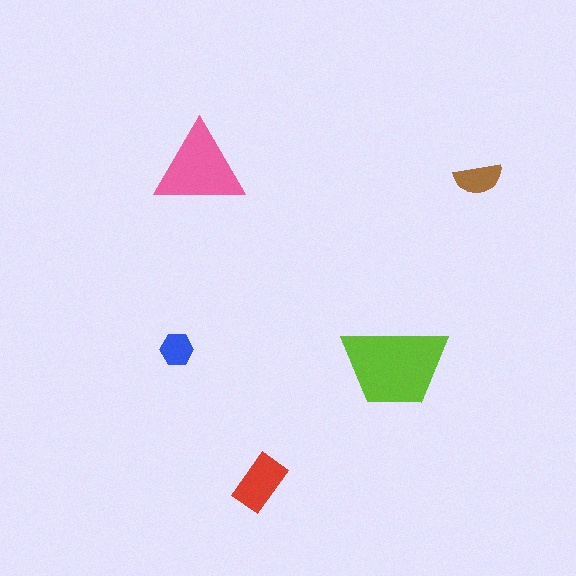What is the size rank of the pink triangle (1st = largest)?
2nd.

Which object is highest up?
The pink triangle is topmost.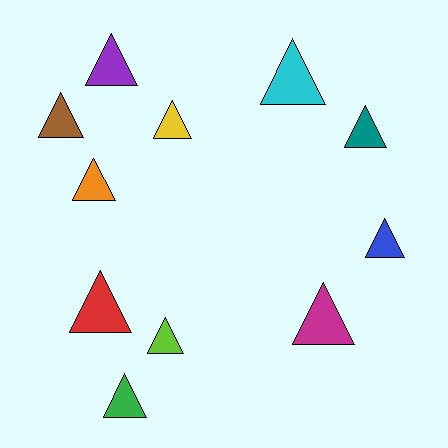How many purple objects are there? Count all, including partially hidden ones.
There is 1 purple object.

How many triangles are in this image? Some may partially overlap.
There are 11 triangles.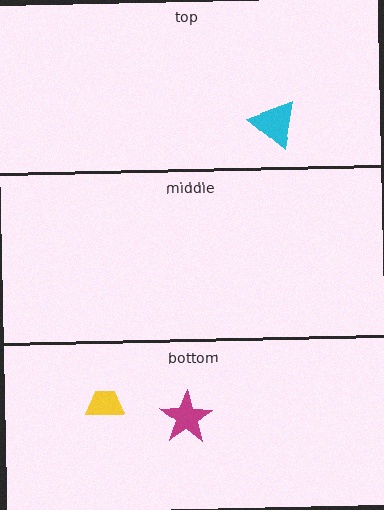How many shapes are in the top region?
1.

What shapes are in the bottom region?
The yellow trapezoid, the magenta star.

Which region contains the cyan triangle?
The top region.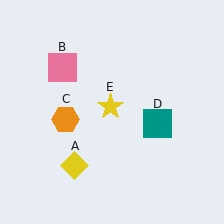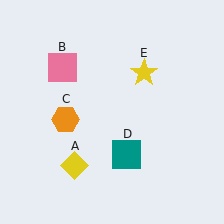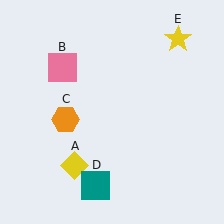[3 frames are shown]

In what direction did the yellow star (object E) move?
The yellow star (object E) moved up and to the right.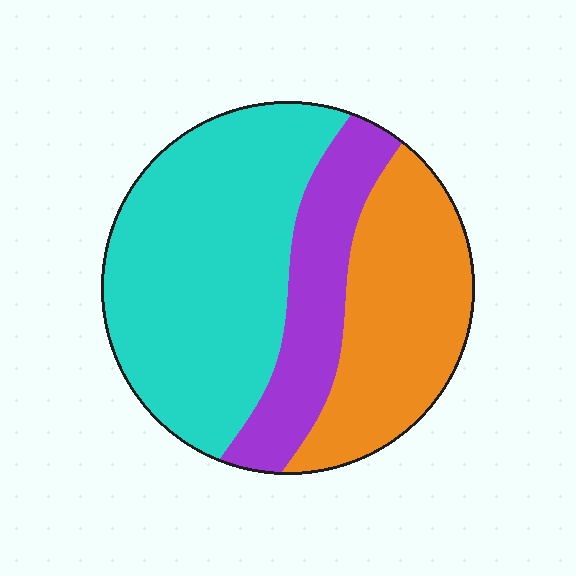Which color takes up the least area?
Purple, at roughly 20%.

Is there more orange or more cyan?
Cyan.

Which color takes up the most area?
Cyan, at roughly 50%.